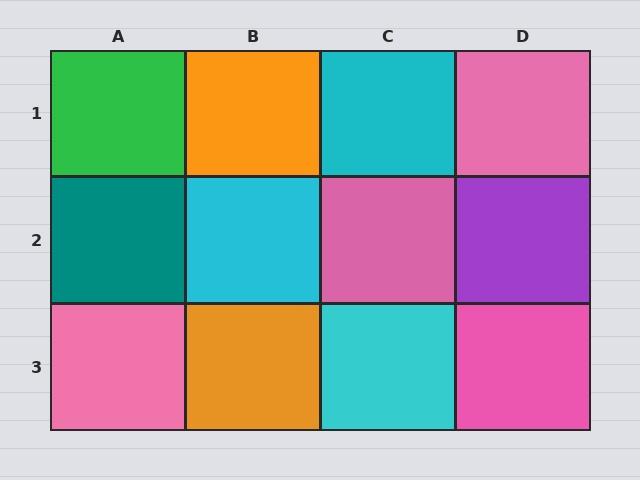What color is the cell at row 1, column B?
Orange.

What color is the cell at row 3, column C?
Cyan.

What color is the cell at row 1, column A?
Green.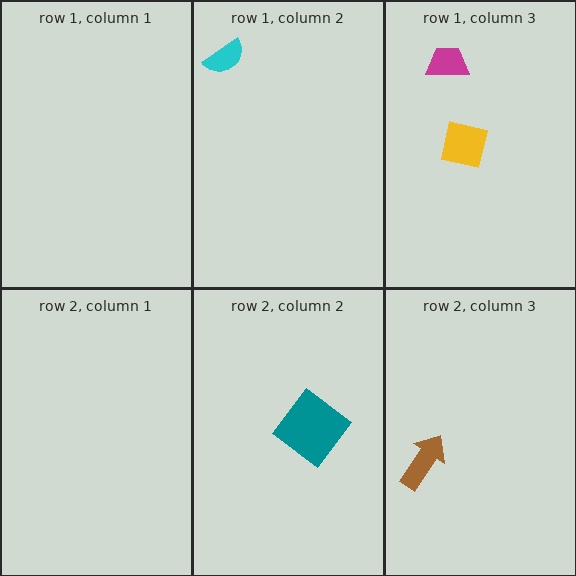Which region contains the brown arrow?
The row 2, column 3 region.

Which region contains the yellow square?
The row 1, column 3 region.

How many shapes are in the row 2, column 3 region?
1.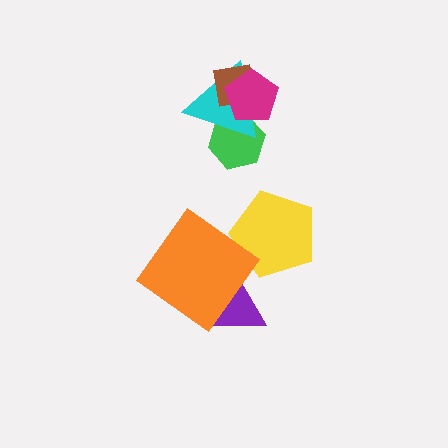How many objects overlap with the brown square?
2 objects overlap with the brown square.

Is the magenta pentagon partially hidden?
No, no other shape covers it.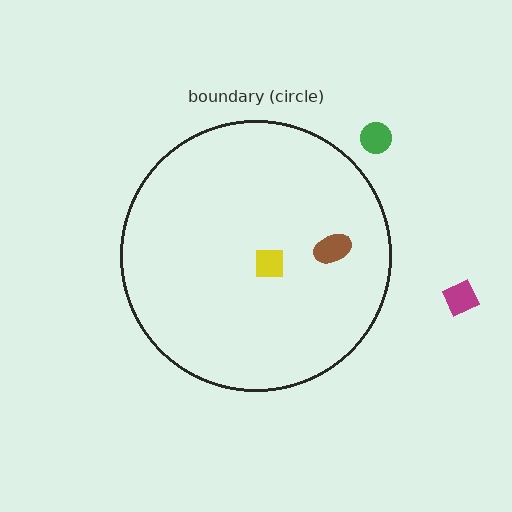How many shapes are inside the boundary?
2 inside, 2 outside.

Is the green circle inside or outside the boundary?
Outside.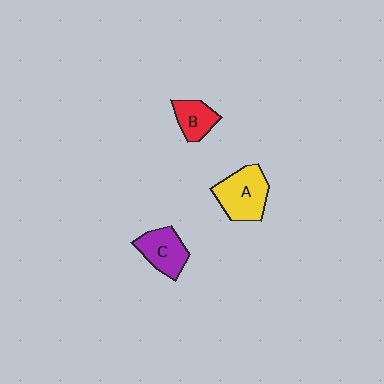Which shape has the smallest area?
Shape B (red).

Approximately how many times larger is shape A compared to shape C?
Approximately 1.3 times.